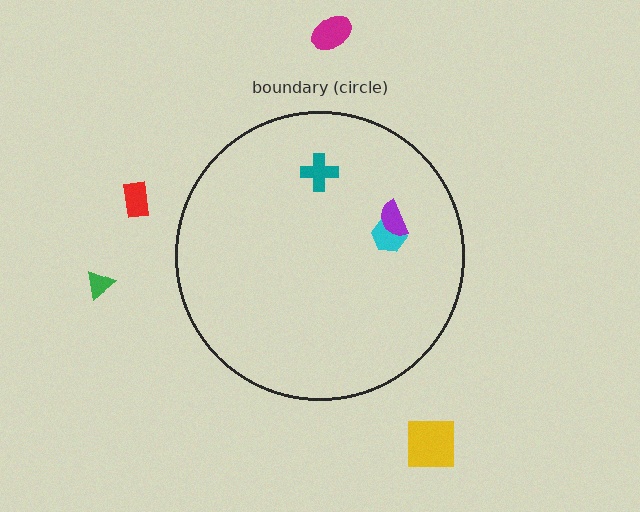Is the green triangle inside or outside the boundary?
Outside.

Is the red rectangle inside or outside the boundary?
Outside.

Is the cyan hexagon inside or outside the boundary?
Inside.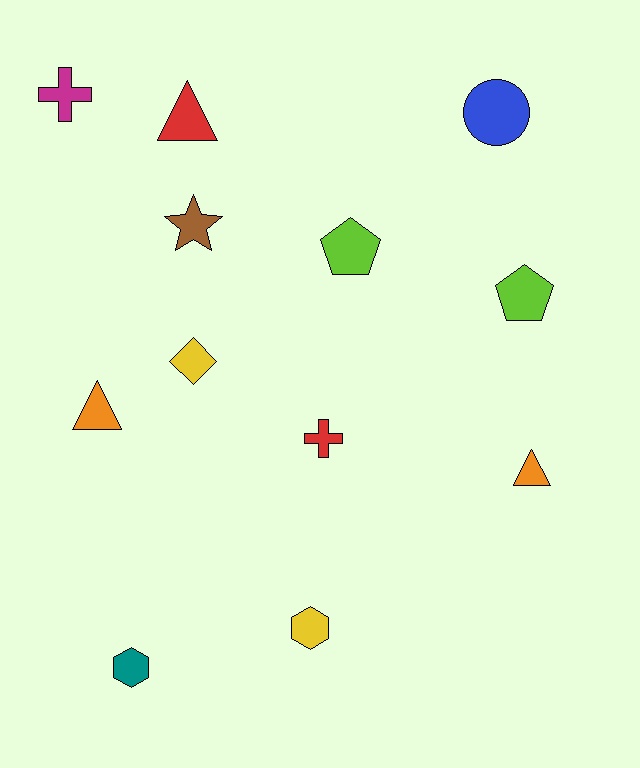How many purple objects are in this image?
There are no purple objects.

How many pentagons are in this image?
There are 2 pentagons.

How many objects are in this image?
There are 12 objects.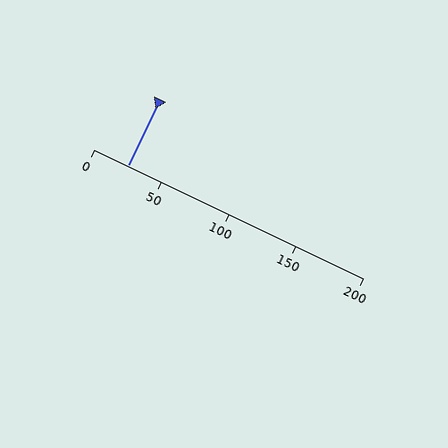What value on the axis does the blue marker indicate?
The marker indicates approximately 25.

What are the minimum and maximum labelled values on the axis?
The axis runs from 0 to 200.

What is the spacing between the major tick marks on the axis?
The major ticks are spaced 50 apart.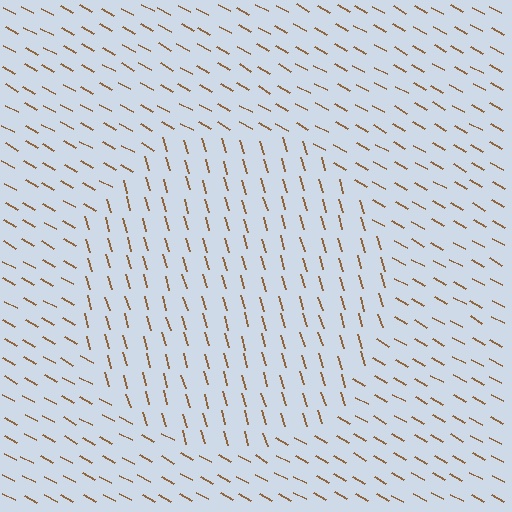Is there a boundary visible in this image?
Yes, there is a texture boundary formed by a change in line orientation.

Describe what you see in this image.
The image is filled with small brown line segments. A circle region in the image has lines oriented differently from the surrounding lines, creating a visible texture boundary.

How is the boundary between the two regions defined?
The boundary is defined purely by a change in line orientation (approximately 45 degrees difference). All lines are the same color and thickness.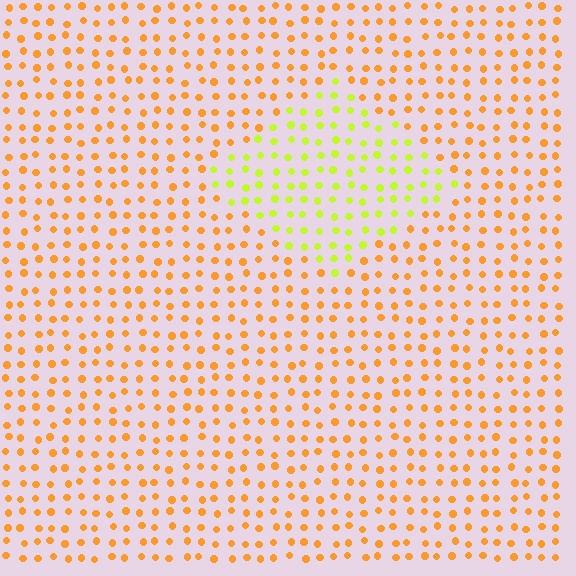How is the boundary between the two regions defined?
The boundary is defined purely by a slight shift in hue (about 45 degrees). Spacing, size, and orientation are identical on both sides.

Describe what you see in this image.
The image is filled with small orange elements in a uniform arrangement. A diamond-shaped region is visible where the elements are tinted to a slightly different hue, forming a subtle color boundary.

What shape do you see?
I see a diamond.